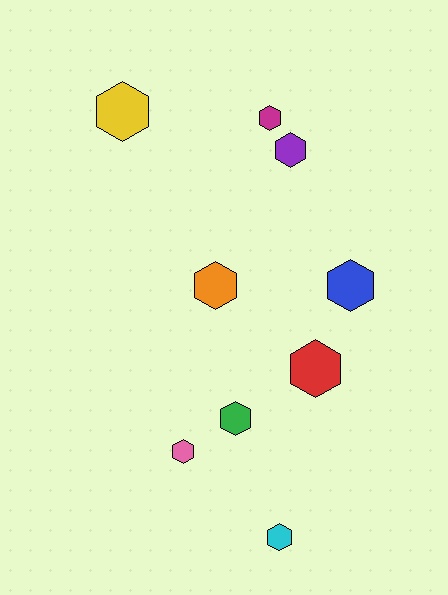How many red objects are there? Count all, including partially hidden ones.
There is 1 red object.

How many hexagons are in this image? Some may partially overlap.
There are 9 hexagons.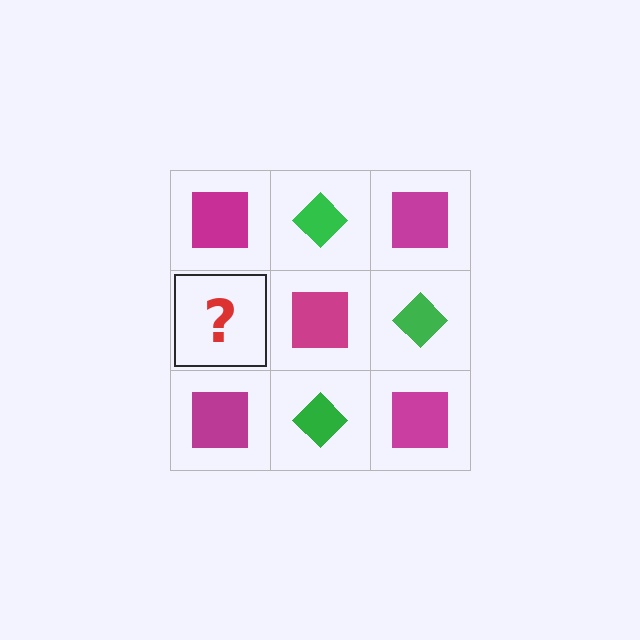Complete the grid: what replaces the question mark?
The question mark should be replaced with a green diamond.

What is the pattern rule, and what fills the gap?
The rule is that it alternates magenta square and green diamond in a checkerboard pattern. The gap should be filled with a green diamond.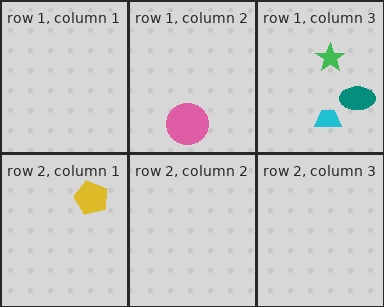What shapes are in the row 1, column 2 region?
The pink circle.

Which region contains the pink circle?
The row 1, column 2 region.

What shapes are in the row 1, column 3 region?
The cyan trapezoid, the teal ellipse, the green star.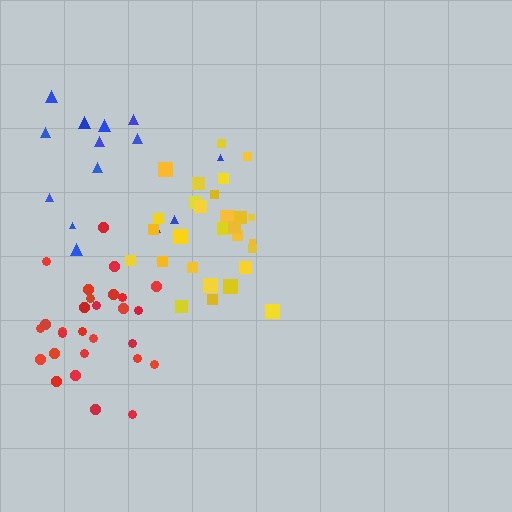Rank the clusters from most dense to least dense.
red, yellow, blue.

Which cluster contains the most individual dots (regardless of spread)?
Yellow (29).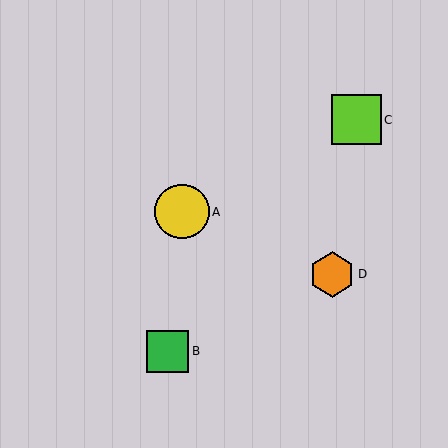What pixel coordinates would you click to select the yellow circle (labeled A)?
Click at (182, 212) to select the yellow circle A.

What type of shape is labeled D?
Shape D is an orange hexagon.